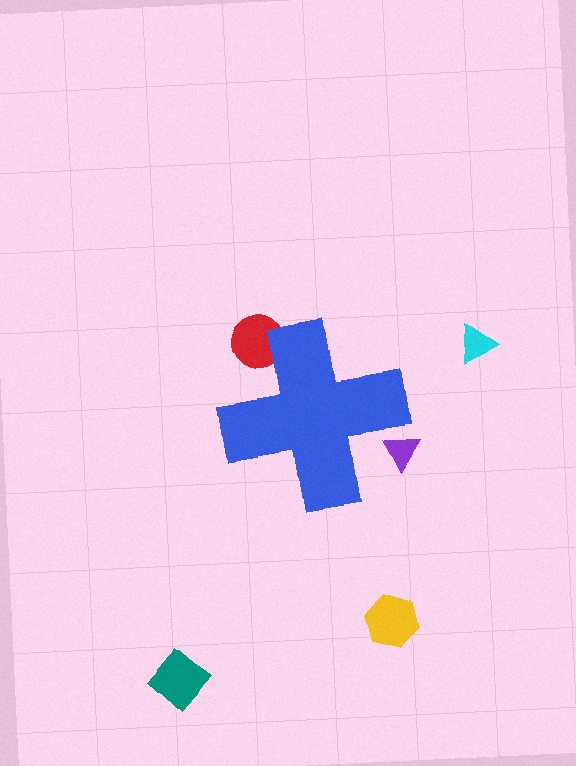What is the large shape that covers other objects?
A blue cross.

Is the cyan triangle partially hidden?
No, the cyan triangle is fully visible.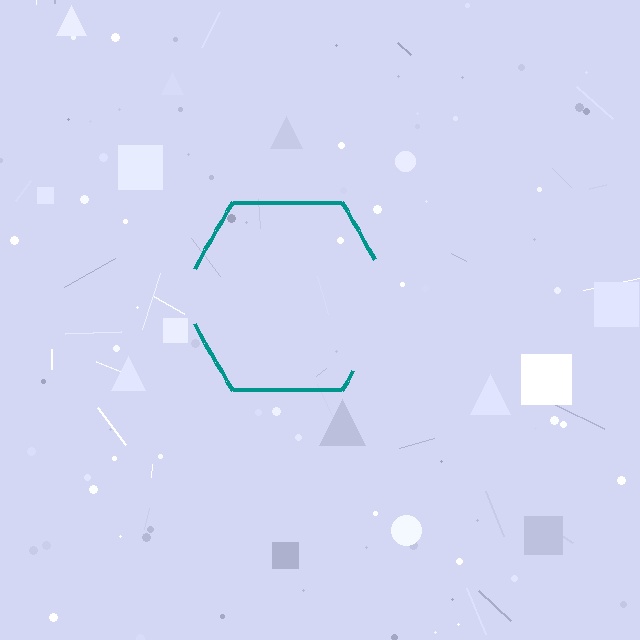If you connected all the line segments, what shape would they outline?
They would outline a hexagon.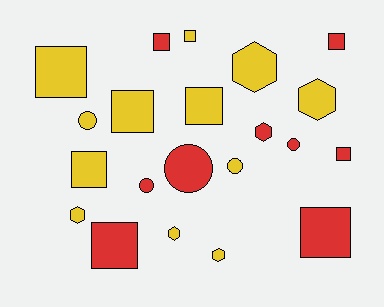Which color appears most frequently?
Yellow, with 12 objects.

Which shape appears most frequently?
Square, with 10 objects.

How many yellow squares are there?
There are 5 yellow squares.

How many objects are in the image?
There are 21 objects.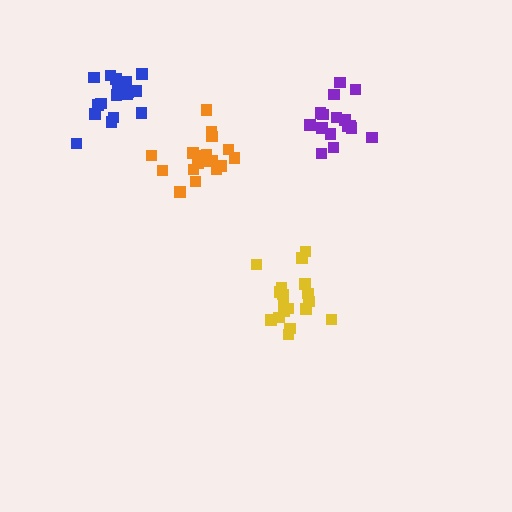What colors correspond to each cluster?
The clusters are colored: orange, blue, purple, yellow.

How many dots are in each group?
Group 1: 18 dots, Group 2: 17 dots, Group 3: 16 dots, Group 4: 18 dots (69 total).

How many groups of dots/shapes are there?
There are 4 groups.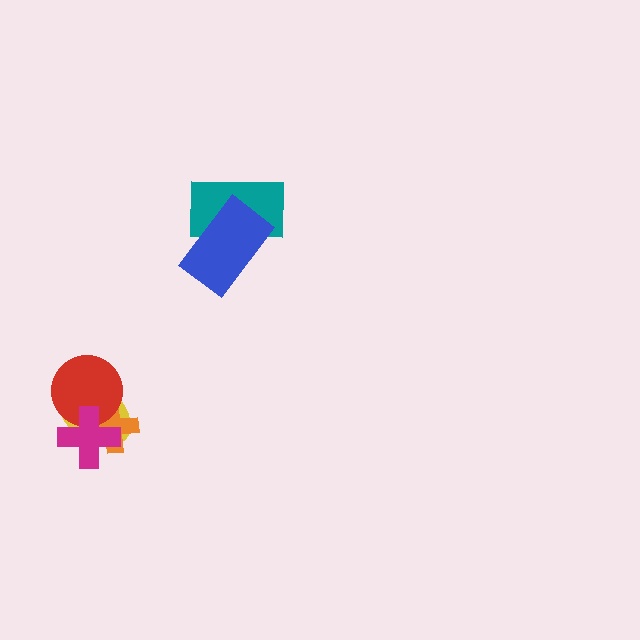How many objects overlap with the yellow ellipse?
3 objects overlap with the yellow ellipse.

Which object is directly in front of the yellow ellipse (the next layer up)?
The orange cross is directly in front of the yellow ellipse.